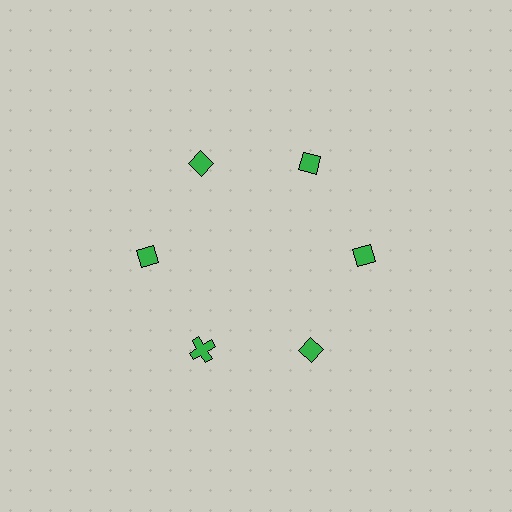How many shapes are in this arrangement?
There are 6 shapes arranged in a ring pattern.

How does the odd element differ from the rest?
It has a different shape: cross instead of diamond.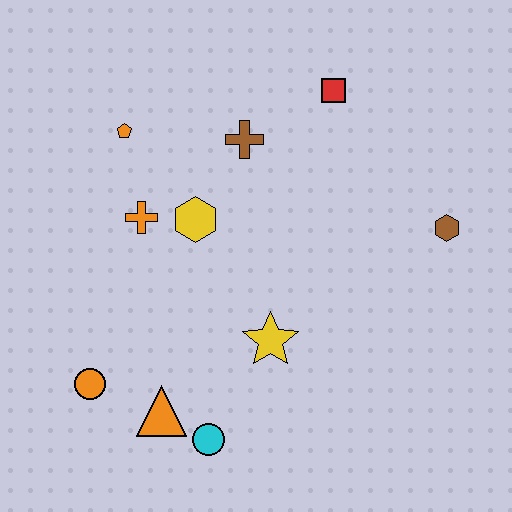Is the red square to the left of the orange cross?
No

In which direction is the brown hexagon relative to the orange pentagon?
The brown hexagon is to the right of the orange pentagon.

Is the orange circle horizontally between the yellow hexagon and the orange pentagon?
No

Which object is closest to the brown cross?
The yellow hexagon is closest to the brown cross.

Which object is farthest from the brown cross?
The cyan circle is farthest from the brown cross.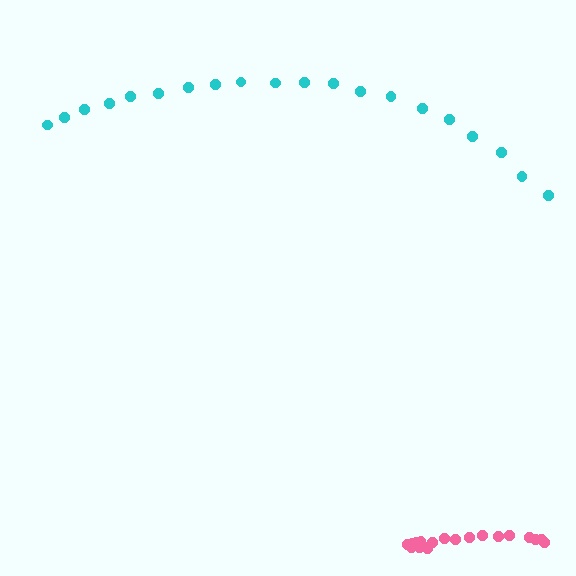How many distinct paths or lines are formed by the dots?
There are 2 distinct paths.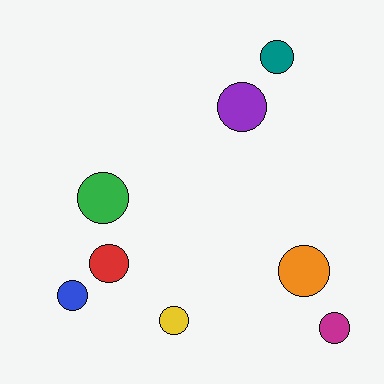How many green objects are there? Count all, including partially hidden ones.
There is 1 green object.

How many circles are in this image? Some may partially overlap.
There are 8 circles.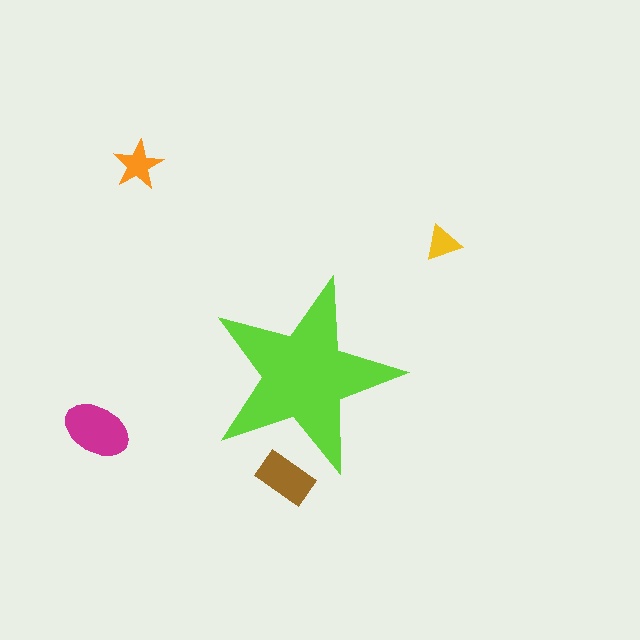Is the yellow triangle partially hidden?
No, the yellow triangle is fully visible.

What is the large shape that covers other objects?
A lime star.